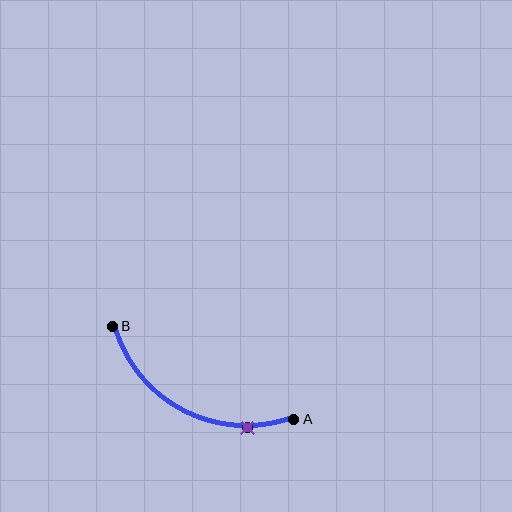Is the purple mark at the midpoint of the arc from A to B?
No. The purple mark lies on the arc but is closer to endpoint A. The arc midpoint would be at the point on the curve equidistant along the arc from both A and B.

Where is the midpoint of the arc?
The arc midpoint is the point on the curve farthest from the straight line joining A and B. It sits below that line.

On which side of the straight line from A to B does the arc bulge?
The arc bulges below the straight line connecting A and B.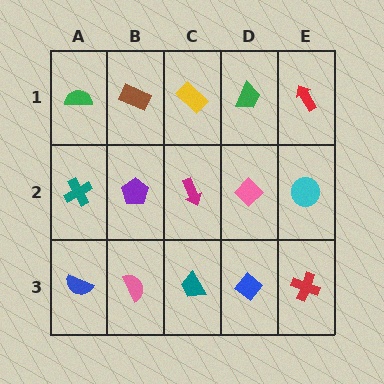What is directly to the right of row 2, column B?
A magenta arrow.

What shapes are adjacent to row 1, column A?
A teal cross (row 2, column A), a brown rectangle (row 1, column B).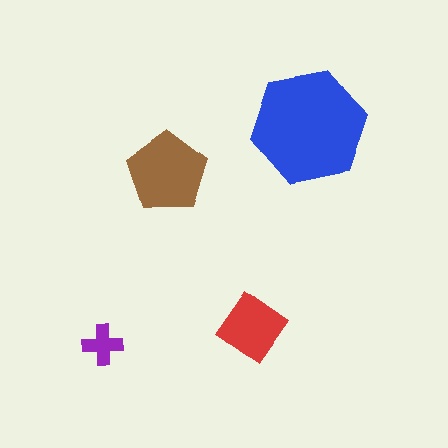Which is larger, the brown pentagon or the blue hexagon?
The blue hexagon.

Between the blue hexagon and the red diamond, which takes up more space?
The blue hexagon.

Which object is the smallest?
The purple cross.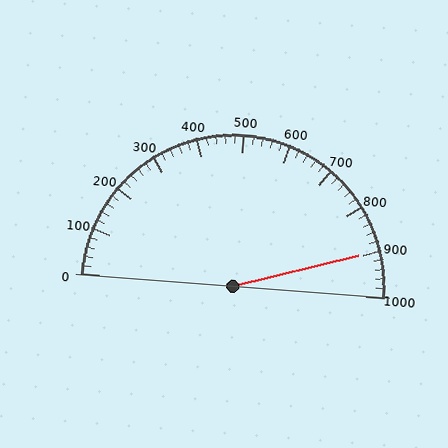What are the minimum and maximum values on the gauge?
The gauge ranges from 0 to 1000.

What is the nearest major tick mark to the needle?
The nearest major tick mark is 900.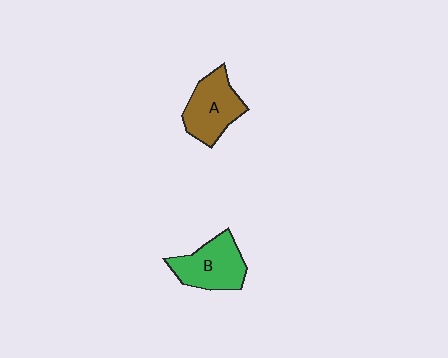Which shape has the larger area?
Shape A (brown).